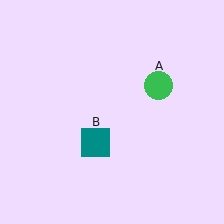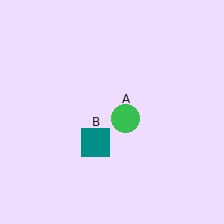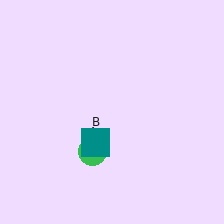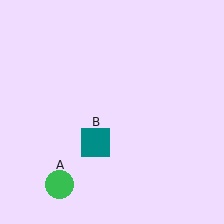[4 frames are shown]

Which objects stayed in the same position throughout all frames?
Teal square (object B) remained stationary.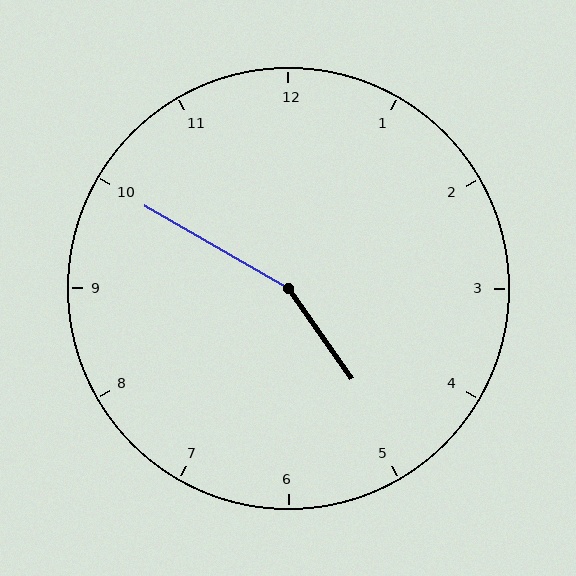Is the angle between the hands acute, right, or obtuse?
It is obtuse.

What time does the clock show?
4:50.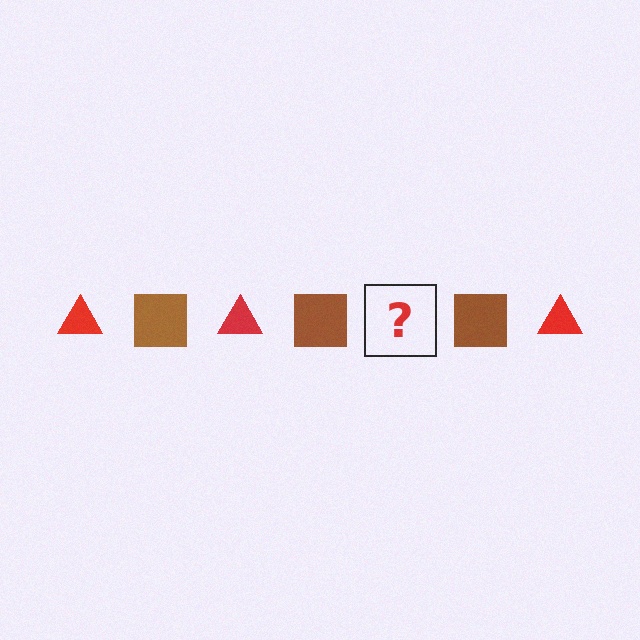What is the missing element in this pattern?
The missing element is a red triangle.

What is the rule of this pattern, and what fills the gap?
The rule is that the pattern alternates between red triangle and brown square. The gap should be filled with a red triangle.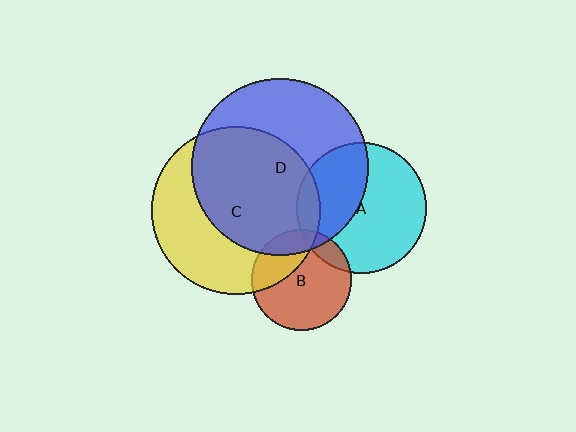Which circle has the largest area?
Circle D (blue).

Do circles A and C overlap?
Yes.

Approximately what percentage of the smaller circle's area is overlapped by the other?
Approximately 10%.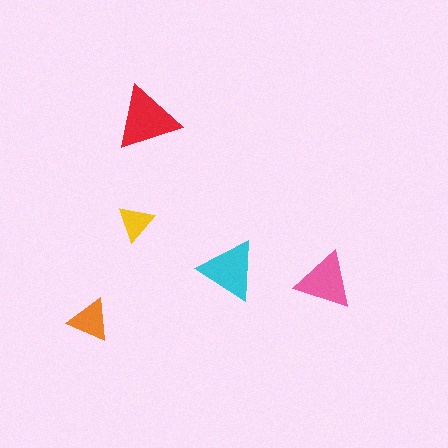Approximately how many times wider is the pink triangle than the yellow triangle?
About 1.5 times wider.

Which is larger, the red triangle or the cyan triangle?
The red one.